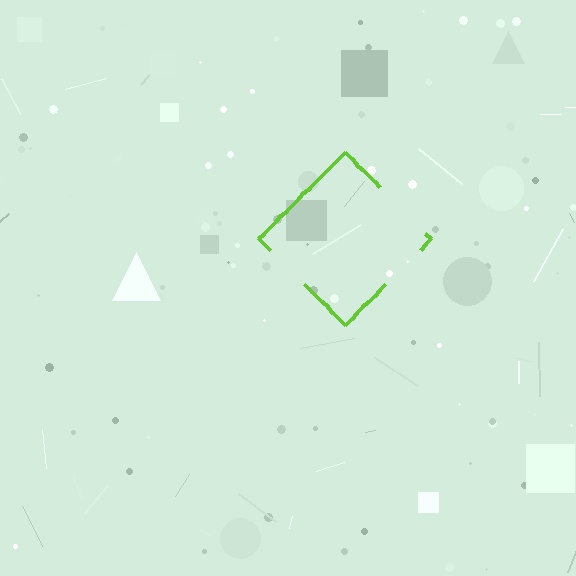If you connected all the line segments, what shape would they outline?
They would outline a diamond.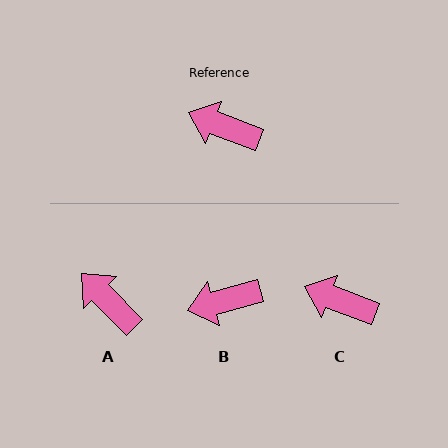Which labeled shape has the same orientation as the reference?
C.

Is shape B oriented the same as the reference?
No, it is off by about 37 degrees.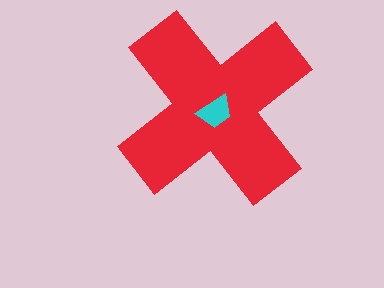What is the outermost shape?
The red cross.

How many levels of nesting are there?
2.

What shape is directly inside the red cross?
The cyan trapezoid.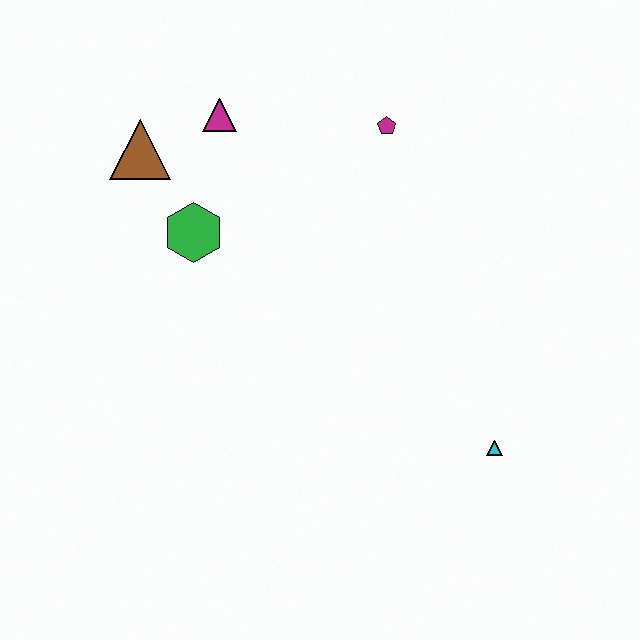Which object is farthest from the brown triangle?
The cyan triangle is farthest from the brown triangle.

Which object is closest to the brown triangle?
The magenta triangle is closest to the brown triangle.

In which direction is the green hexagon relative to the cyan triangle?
The green hexagon is to the left of the cyan triangle.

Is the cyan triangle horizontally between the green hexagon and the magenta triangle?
No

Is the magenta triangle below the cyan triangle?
No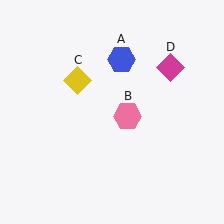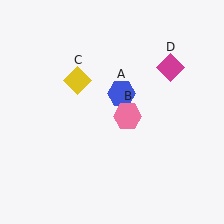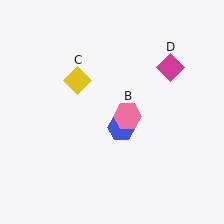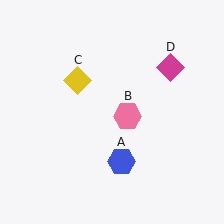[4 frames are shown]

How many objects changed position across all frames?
1 object changed position: blue hexagon (object A).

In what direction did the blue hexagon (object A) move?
The blue hexagon (object A) moved down.